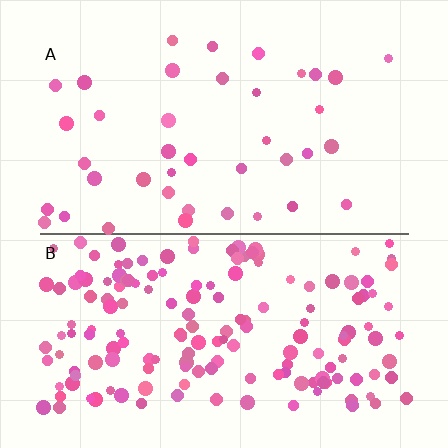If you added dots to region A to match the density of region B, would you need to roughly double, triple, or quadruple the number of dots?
Approximately quadruple.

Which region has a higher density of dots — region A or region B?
B (the bottom).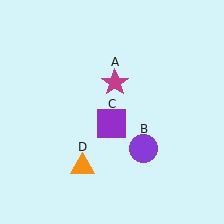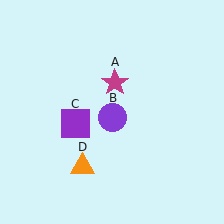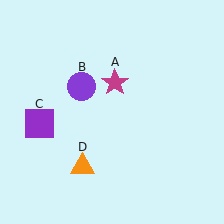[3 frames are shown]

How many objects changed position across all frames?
2 objects changed position: purple circle (object B), purple square (object C).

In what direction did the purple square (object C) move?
The purple square (object C) moved left.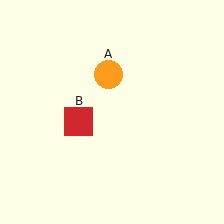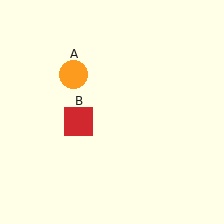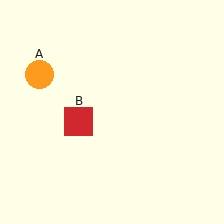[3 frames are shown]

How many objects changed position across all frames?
1 object changed position: orange circle (object A).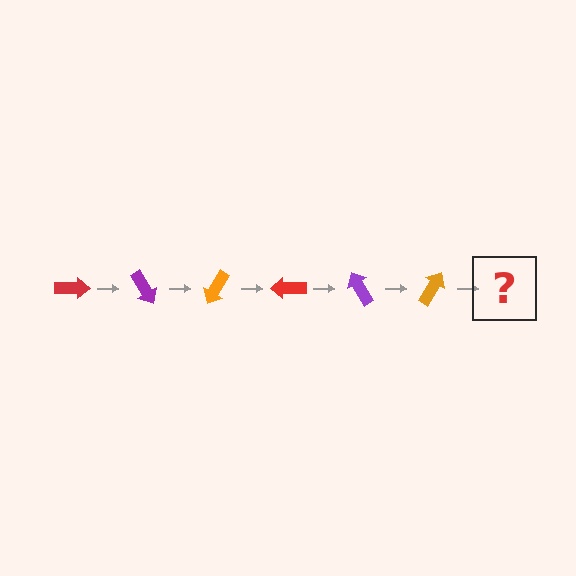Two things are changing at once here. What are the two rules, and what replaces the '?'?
The two rules are that it rotates 60 degrees each step and the color cycles through red, purple, and orange. The '?' should be a red arrow, rotated 360 degrees from the start.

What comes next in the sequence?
The next element should be a red arrow, rotated 360 degrees from the start.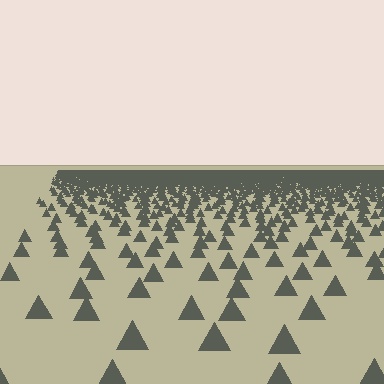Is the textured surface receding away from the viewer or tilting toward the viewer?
The surface is receding away from the viewer. Texture elements get smaller and denser toward the top.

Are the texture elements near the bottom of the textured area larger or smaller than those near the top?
Larger. Near the bottom, elements are closer to the viewer and appear at a bigger on-screen size.